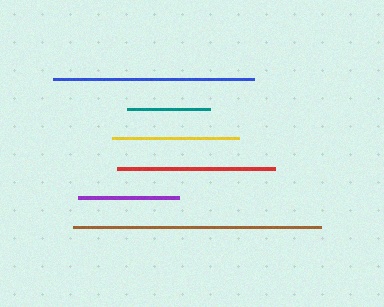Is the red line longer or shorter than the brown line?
The brown line is longer than the red line.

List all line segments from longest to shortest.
From longest to shortest: brown, blue, red, yellow, purple, teal.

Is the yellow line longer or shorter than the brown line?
The brown line is longer than the yellow line.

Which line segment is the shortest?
The teal line is the shortest at approximately 83 pixels.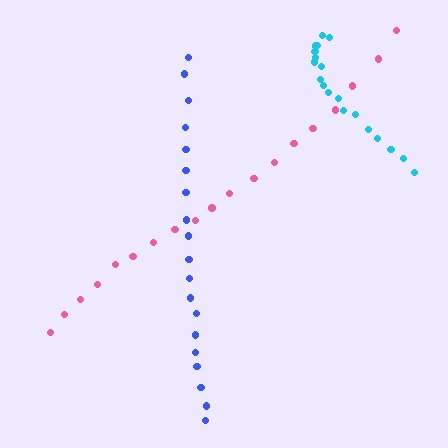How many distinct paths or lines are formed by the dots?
There are 3 distinct paths.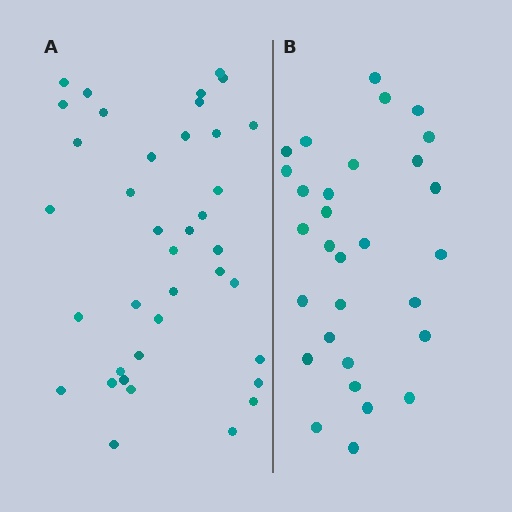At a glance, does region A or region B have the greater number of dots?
Region A (the left region) has more dots.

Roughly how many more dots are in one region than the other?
Region A has roughly 8 or so more dots than region B.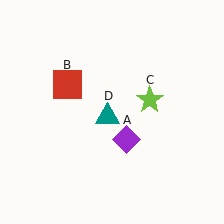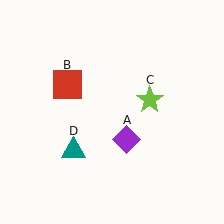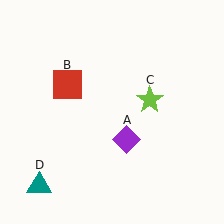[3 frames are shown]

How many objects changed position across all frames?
1 object changed position: teal triangle (object D).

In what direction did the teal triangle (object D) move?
The teal triangle (object D) moved down and to the left.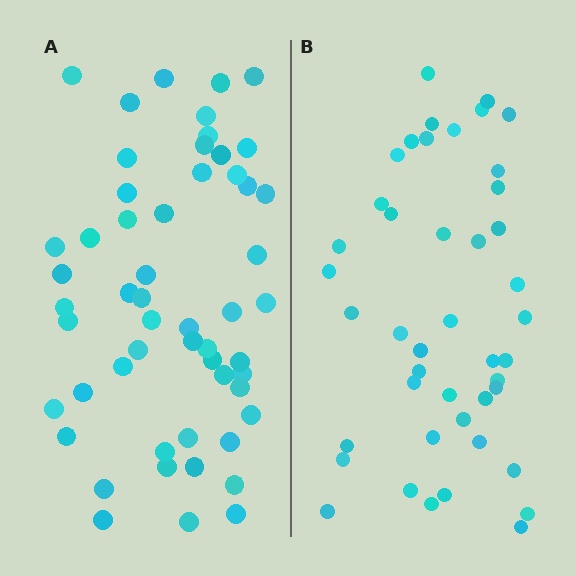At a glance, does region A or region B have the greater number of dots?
Region A (the left region) has more dots.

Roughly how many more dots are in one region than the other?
Region A has roughly 10 or so more dots than region B.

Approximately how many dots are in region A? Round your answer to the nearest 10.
About 50 dots. (The exact count is 54, which rounds to 50.)